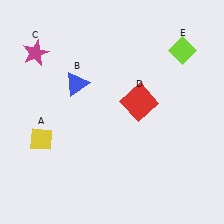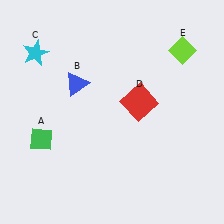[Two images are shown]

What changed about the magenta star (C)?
In Image 1, C is magenta. In Image 2, it changed to cyan.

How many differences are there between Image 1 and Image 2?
There are 2 differences between the two images.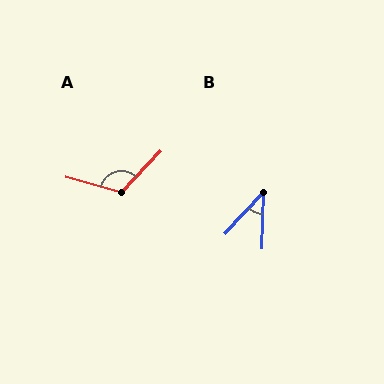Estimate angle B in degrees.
Approximately 41 degrees.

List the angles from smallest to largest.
B (41°), A (118°).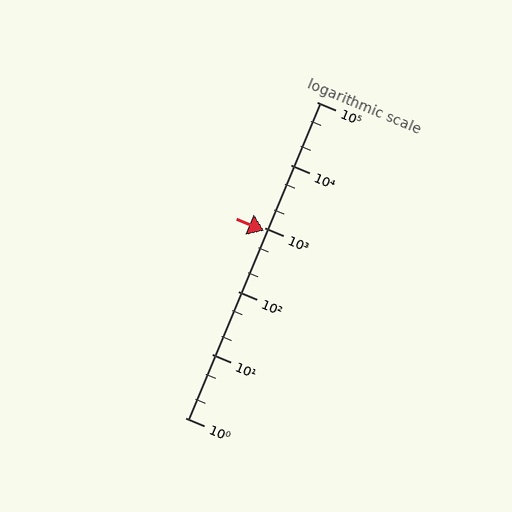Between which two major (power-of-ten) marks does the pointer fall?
The pointer is between 100 and 1000.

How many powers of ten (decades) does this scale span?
The scale spans 5 decades, from 1 to 100000.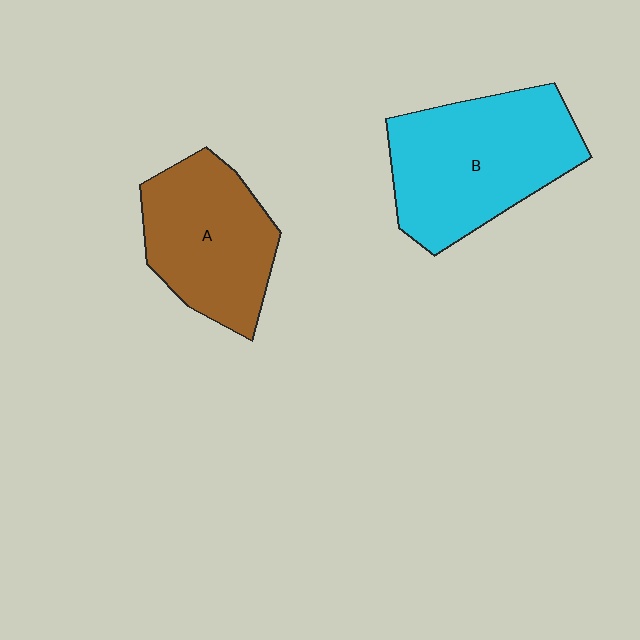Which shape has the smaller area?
Shape A (brown).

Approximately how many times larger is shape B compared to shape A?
Approximately 1.3 times.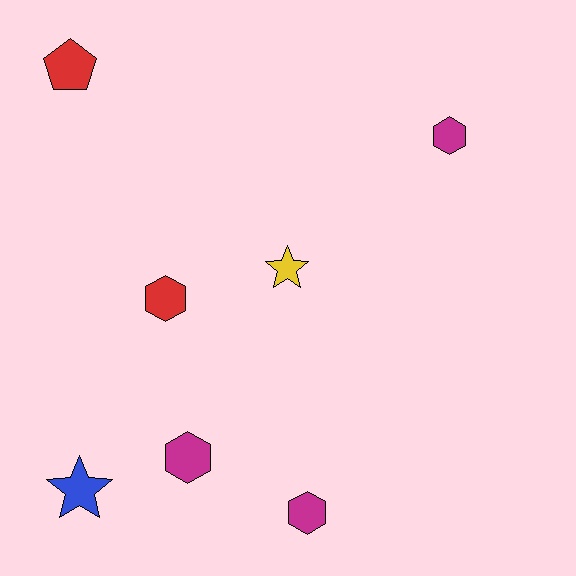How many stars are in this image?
There are 2 stars.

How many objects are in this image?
There are 7 objects.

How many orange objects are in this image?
There are no orange objects.